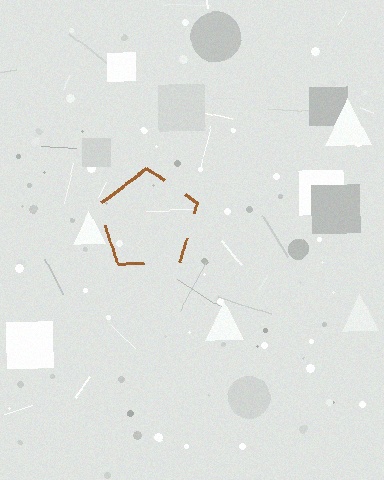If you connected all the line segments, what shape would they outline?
They would outline a pentagon.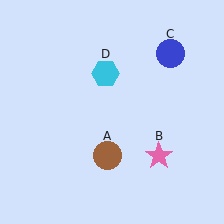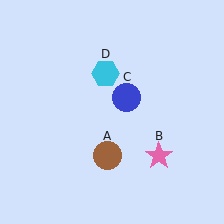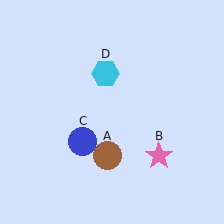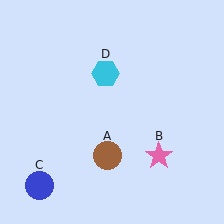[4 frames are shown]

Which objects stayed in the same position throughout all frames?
Brown circle (object A) and pink star (object B) and cyan hexagon (object D) remained stationary.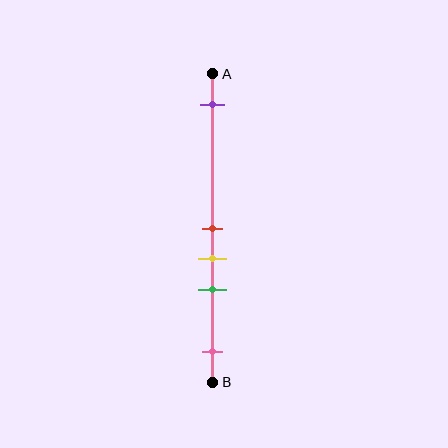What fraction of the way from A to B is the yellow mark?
The yellow mark is approximately 60% (0.6) of the way from A to B.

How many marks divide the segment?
There are 5 marks dividing the segment.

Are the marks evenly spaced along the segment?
No, the marks are not evenly spaced.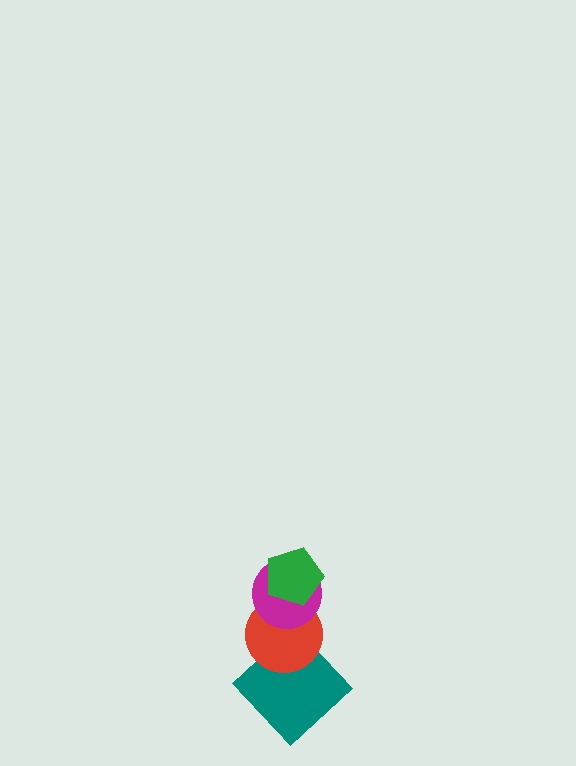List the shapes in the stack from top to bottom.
From top to bottom: the green pentagon, the magenta circle, the red circle, the teal diamond.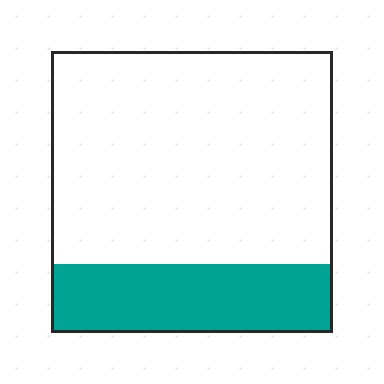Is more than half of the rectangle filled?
No.